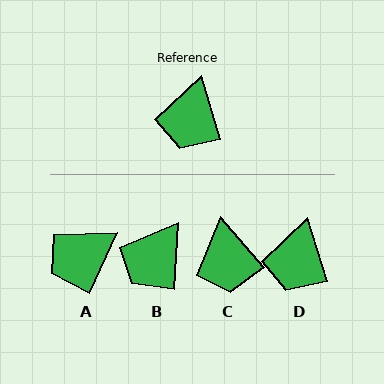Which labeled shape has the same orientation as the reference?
D.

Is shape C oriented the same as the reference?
No, it is off by about 24 degrees.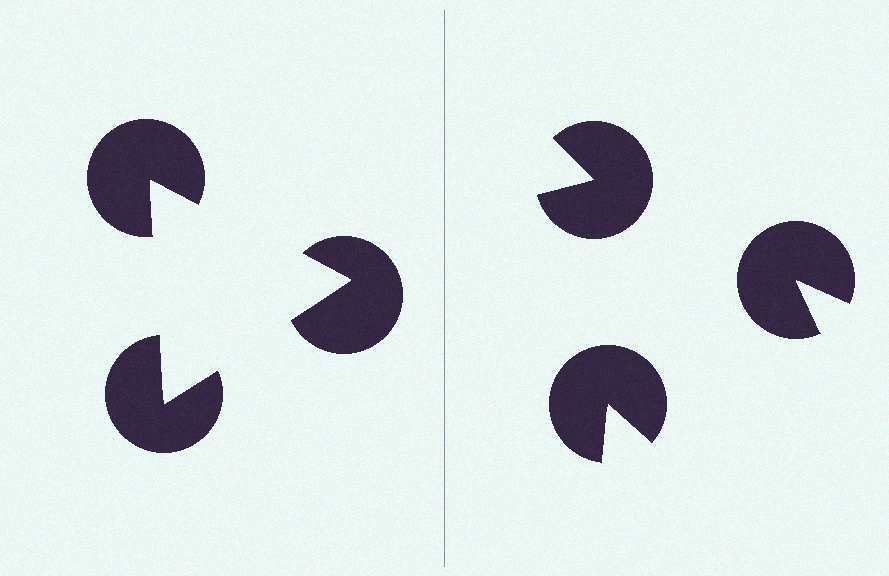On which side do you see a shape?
An illusory triangle appears on the left side. On the right side the wedge cuts are rotated, so no coherent shape forms.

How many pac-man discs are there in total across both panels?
6 — 3 on each side.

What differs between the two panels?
The pac-man discs are positioned identically on both sides; only the wedge orientations differ. On the left they align to a triangle; on the right they are misaligned.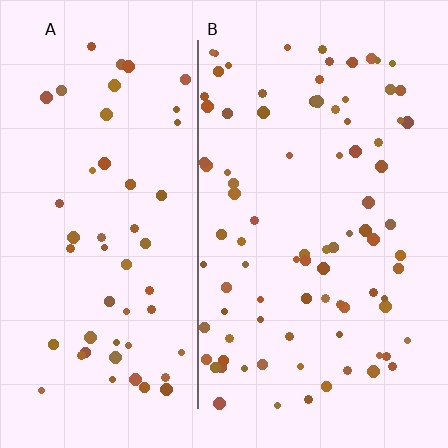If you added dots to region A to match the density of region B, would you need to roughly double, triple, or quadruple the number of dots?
Approximately double.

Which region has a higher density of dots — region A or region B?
B (the right).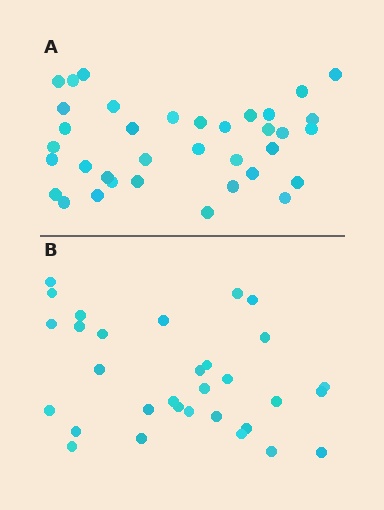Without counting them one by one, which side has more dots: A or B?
Region A (the top region) has more dots.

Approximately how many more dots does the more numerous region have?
Region A has about 5 more dots than region B.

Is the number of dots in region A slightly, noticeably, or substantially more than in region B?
Region A has only slightly more — the two regions are fairly close. The ratio is roughly 1.2 to 1.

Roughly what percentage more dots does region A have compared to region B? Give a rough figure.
About 15% more.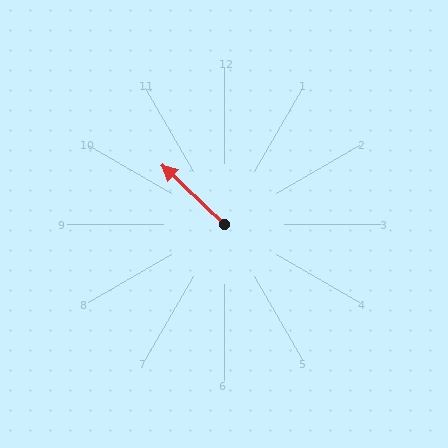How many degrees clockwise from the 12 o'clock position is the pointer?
Approximately 314 degrees.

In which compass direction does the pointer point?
Northwest.